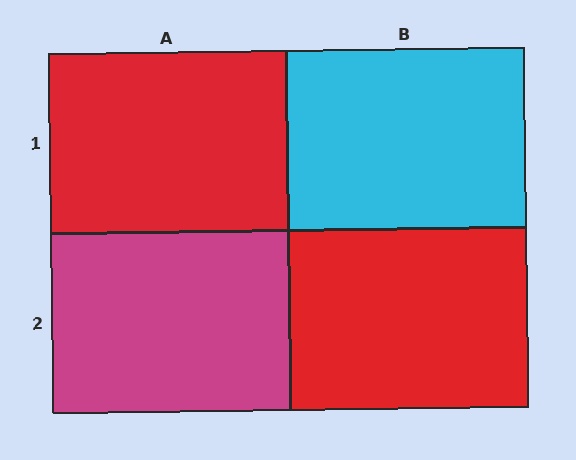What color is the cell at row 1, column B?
Cyan.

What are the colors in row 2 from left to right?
Magenta, red.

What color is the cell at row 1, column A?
Red.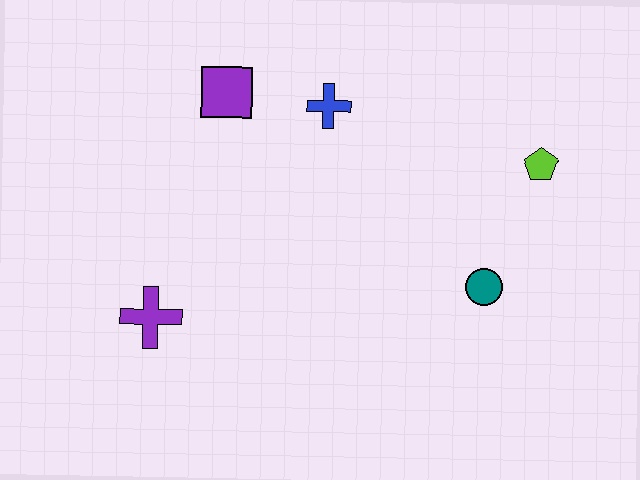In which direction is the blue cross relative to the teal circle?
The blue cross is above the teal circle.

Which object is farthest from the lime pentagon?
The purple cross is farthest from the lime pentagon.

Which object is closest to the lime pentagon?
The teal circle is closest to the lime pentagon.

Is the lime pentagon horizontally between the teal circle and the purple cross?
No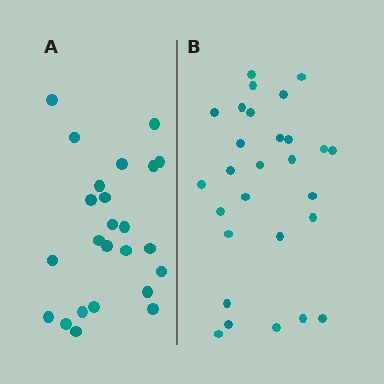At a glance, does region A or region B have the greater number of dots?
Region B (the right region) has more dots.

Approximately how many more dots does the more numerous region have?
Region B has about 4 more dots than region A.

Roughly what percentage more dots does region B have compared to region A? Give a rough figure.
About 15% more.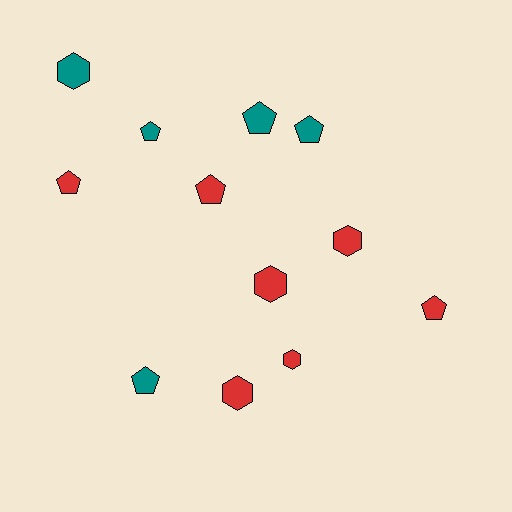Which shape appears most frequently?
Pentagon, with 7 objects.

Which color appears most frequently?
Red, with 7 objects.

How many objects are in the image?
There are 12 objects.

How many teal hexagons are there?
There is 1 teal hexagon.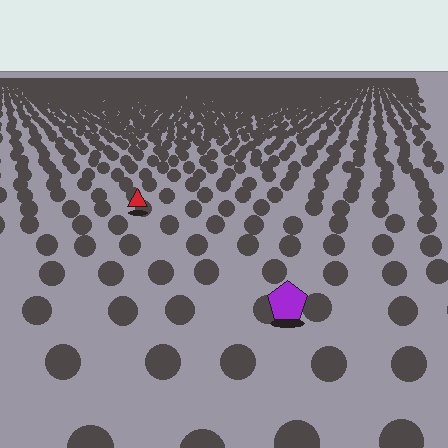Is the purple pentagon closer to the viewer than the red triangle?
Yes. The purple pentagon is closer — you can tell from the texture gradient: the ground texture is coarser near it.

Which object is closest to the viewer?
The purple pentagon is closest. The texture marks near it are larger and more spread out.